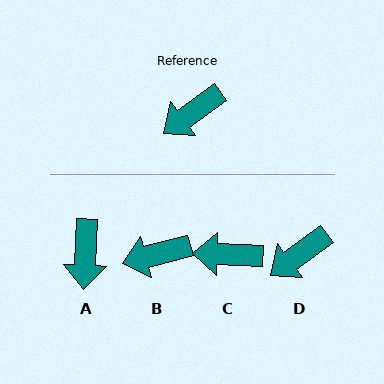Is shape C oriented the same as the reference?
No, it is off by about 38 degrees.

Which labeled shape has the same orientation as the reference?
D.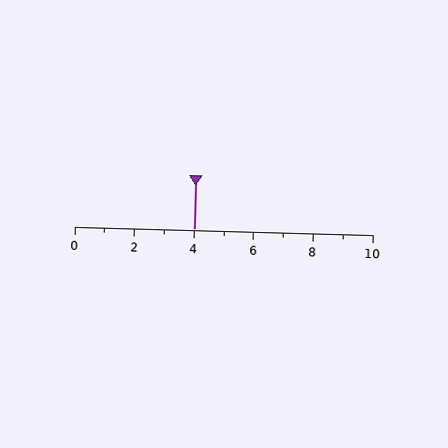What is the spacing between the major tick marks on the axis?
The major ticks are spaced 2 apart.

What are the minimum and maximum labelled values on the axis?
The axis runs from 0 to 10.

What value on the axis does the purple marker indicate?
The marker indicates approximately 4.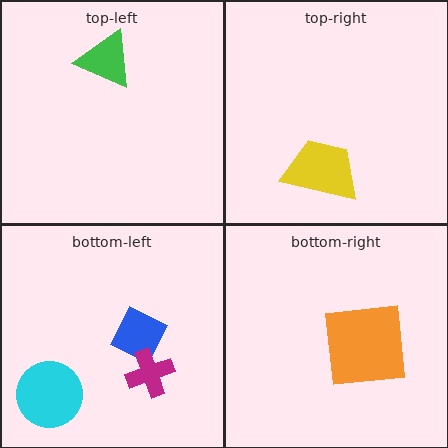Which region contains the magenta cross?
The bottom-left region.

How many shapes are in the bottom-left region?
3.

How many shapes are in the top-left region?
1.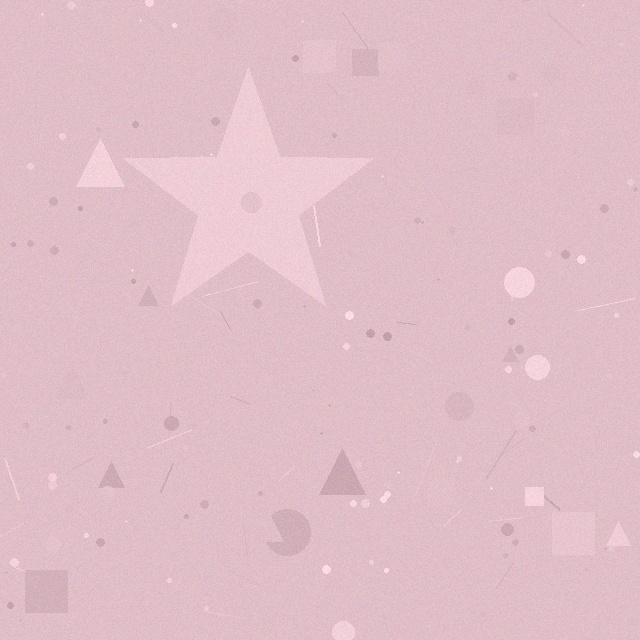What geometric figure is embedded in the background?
A star is embedded in the background.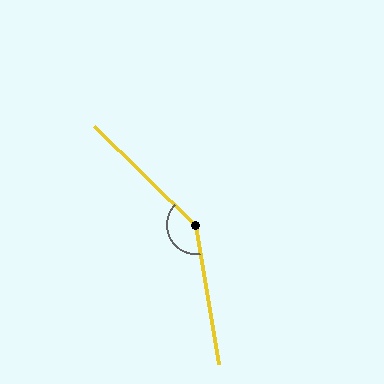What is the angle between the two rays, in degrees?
Approximately 144 degrees.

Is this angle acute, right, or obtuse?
It is obtuse.